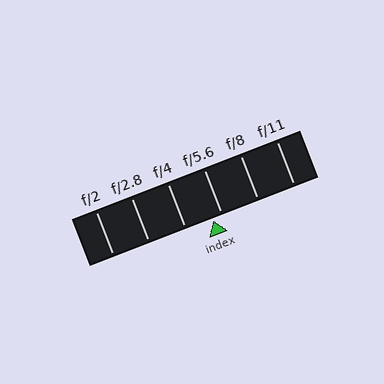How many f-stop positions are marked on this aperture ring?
There are 6 f-stop positions marked.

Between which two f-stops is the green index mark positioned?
The index mark is between f/4 and f/5.6.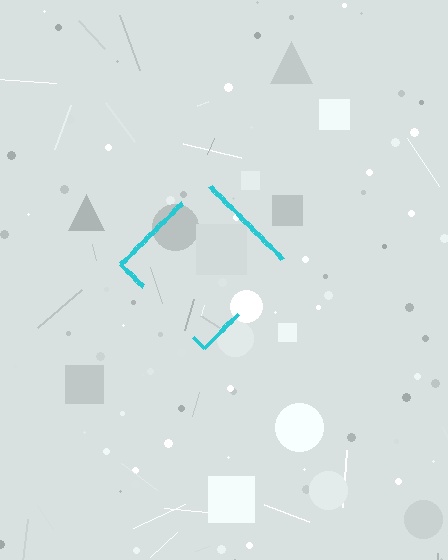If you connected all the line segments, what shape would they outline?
They would outline a diamond.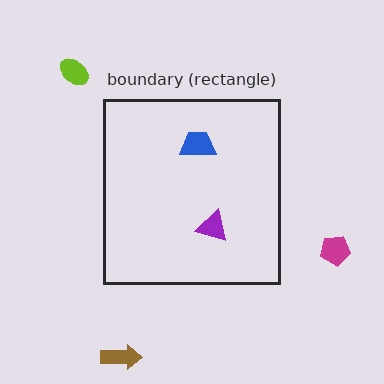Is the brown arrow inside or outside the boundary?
Outside.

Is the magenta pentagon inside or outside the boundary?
Outside.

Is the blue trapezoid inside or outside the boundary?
Inside.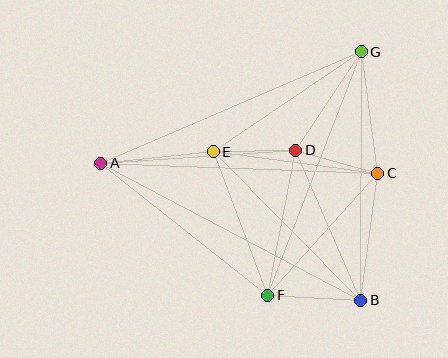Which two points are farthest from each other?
Points A and B are farthest from each other.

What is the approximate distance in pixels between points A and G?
The distance between A and G is approximately 284 pixels.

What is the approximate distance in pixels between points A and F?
The distance between A and F is approximately 213 pixels.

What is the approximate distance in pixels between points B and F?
The distance between B and F is approximately 93 pixels.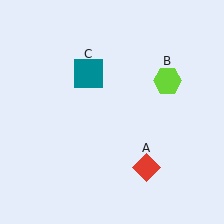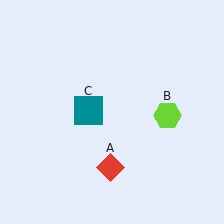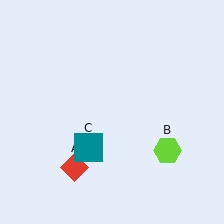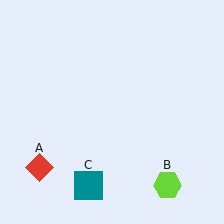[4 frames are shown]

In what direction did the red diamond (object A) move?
The red diamond (object A) moved left.